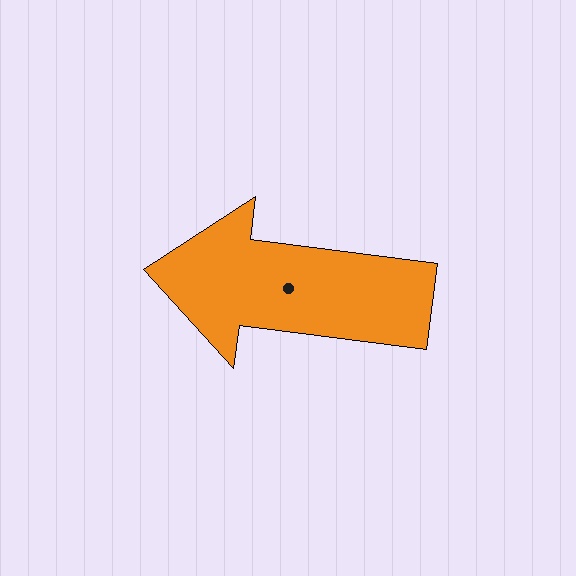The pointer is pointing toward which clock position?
Roughly 9 o'clock.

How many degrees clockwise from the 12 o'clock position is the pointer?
Approximately 277 degrees.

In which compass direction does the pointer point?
West.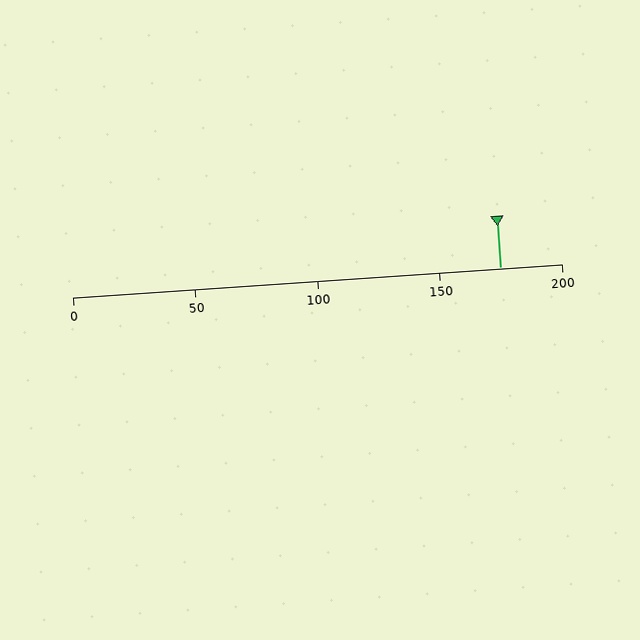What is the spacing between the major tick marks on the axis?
The major ticks are spaced 50 apart.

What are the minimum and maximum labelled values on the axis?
The axis runs from 0 to 200.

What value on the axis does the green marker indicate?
The marker indicates approximately 175.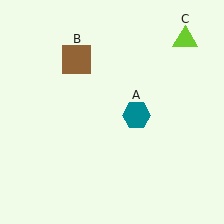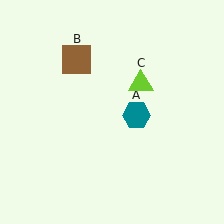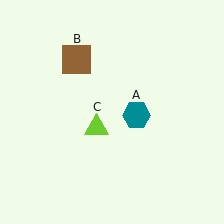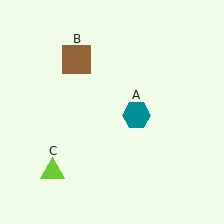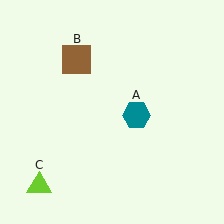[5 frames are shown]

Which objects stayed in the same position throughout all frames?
Teal hexagon (object A) and brown square (object B) remained stationary.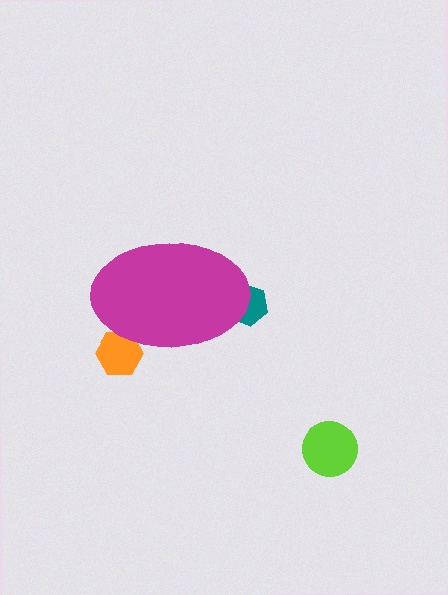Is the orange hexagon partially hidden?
Yes, the orange hexagon is partially hidden behind the magenta ellipse.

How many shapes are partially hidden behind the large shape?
2 shapes are partially hidden.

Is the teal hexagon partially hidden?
Yes, the teal hexagon is partially hidden behind the magenta ellipse.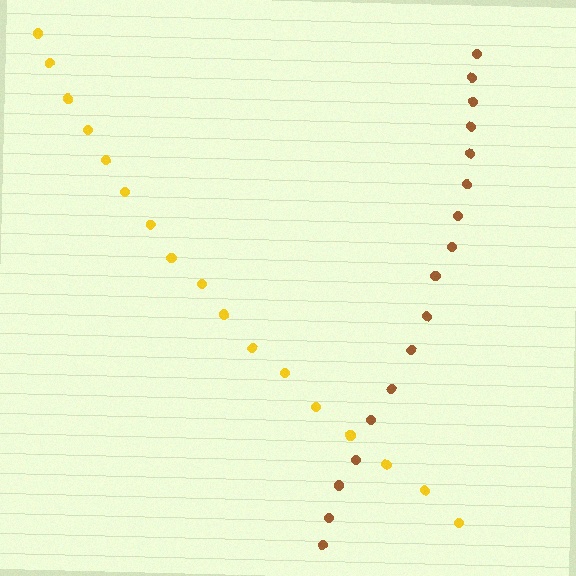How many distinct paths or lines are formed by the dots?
There are 2 distinct paths.